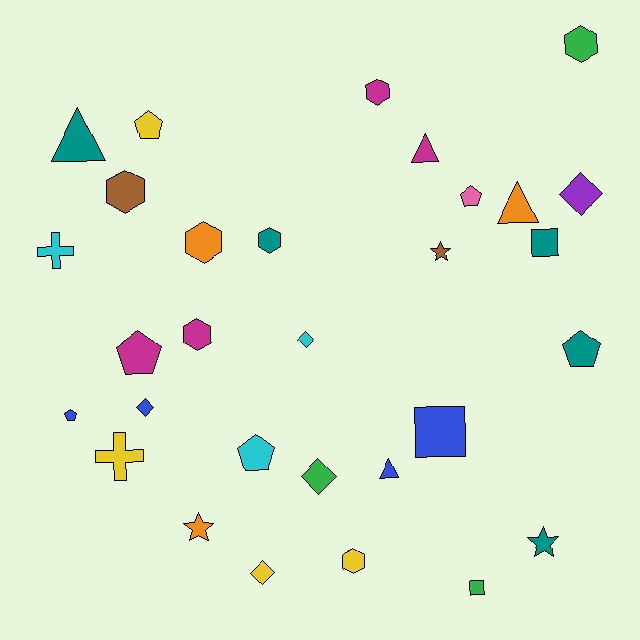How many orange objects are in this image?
There are 3 orange objects.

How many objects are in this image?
There are 30 objects.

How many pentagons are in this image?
There are 6 pentagons.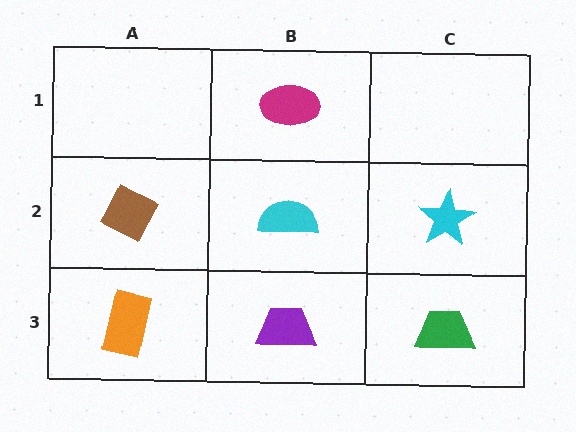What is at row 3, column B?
A purple trapezoid.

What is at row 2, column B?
A cyan semicircle.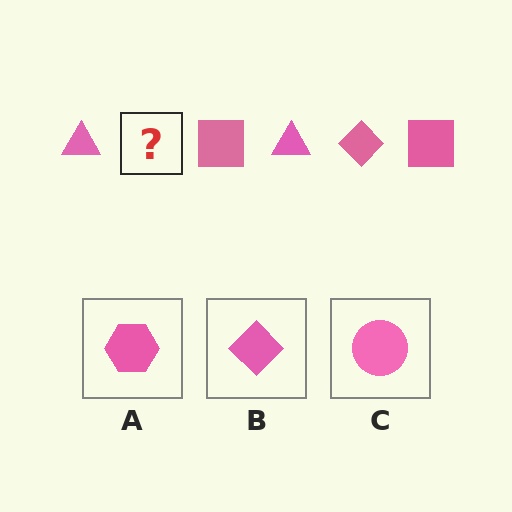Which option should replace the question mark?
Option B.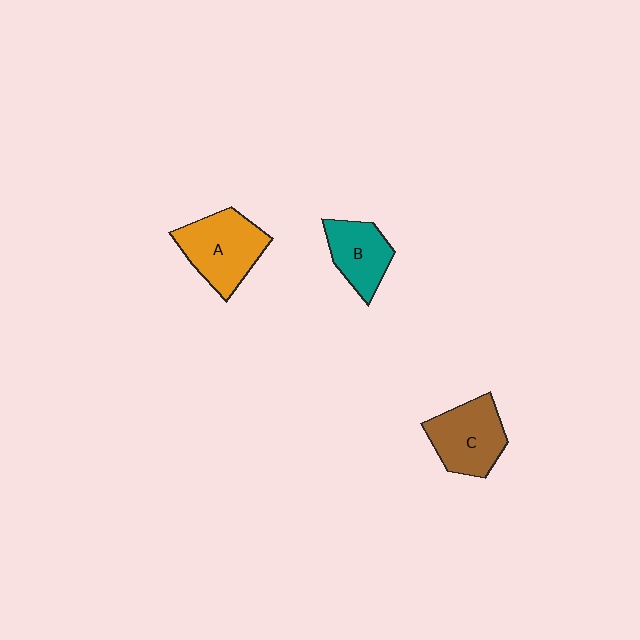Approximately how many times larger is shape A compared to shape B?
Approximately 1.4 times.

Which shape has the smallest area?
Shape B (teal).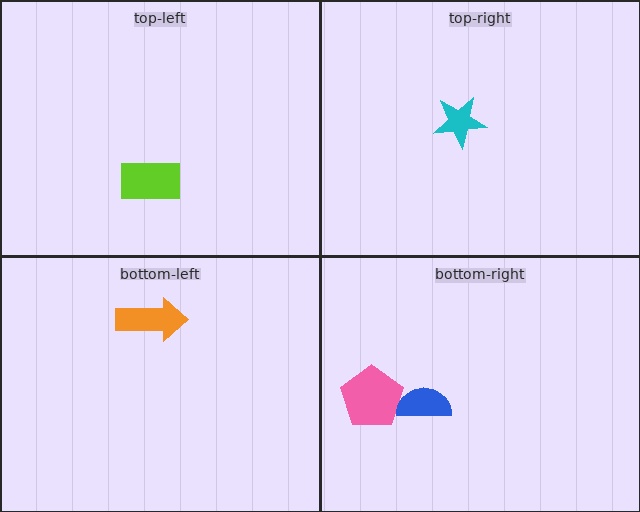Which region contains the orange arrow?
The bottom-left region.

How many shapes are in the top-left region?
1.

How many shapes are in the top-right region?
1.